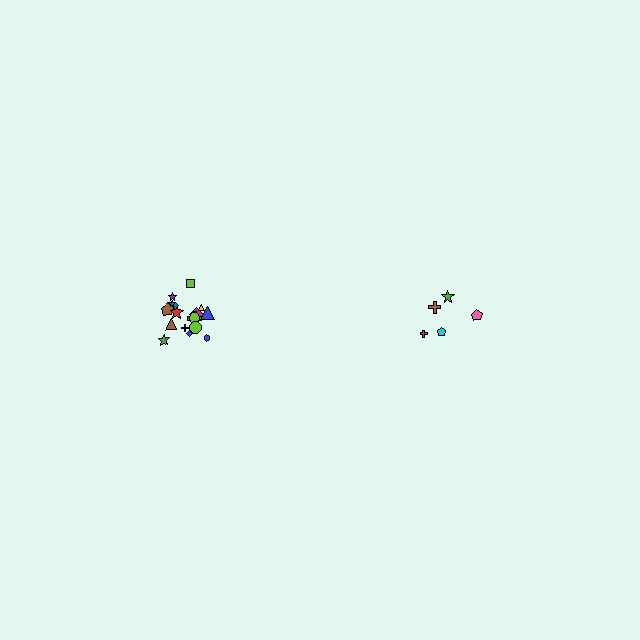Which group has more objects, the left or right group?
The left group.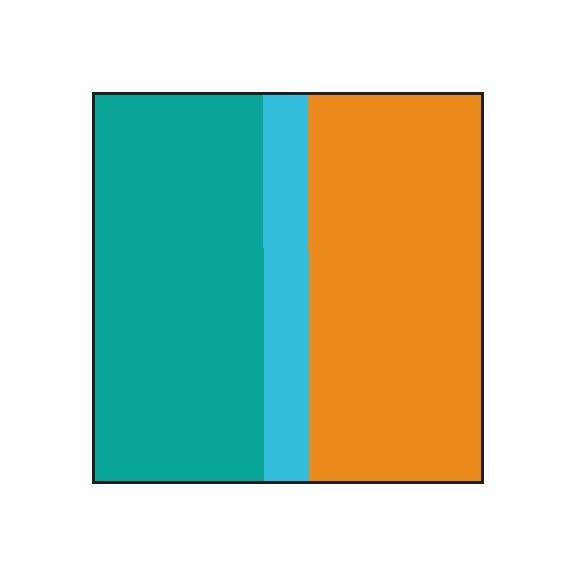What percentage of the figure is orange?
Orange covers about 45% of the figure.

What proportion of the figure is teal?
Teal covers about 45% of the figure.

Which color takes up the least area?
Cyan, at roughly 10%.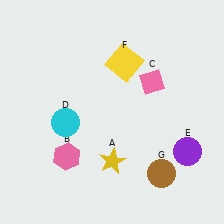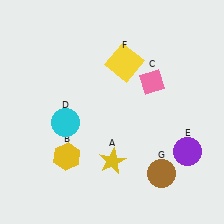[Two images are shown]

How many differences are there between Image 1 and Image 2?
There is 1 difference between the two images.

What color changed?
The hexagon (B) changed from pink in Image 1 to yellow in Image 2.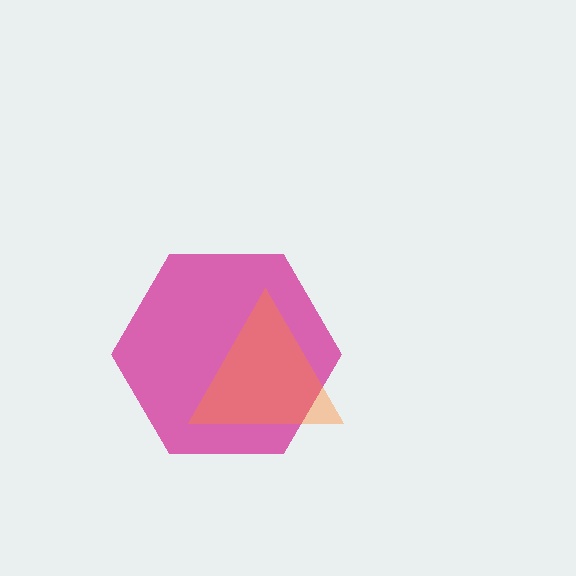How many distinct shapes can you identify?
There are 2 distinct shapes: a magenta hexagon, an orange triangle.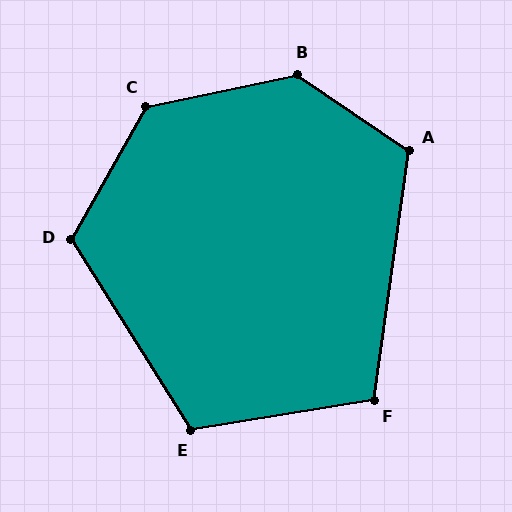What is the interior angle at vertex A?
Approximately 116 degrees (obtuse).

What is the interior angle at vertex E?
Approximately 113 degrees (obtuse).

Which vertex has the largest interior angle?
B, at approximately 134 degrees.